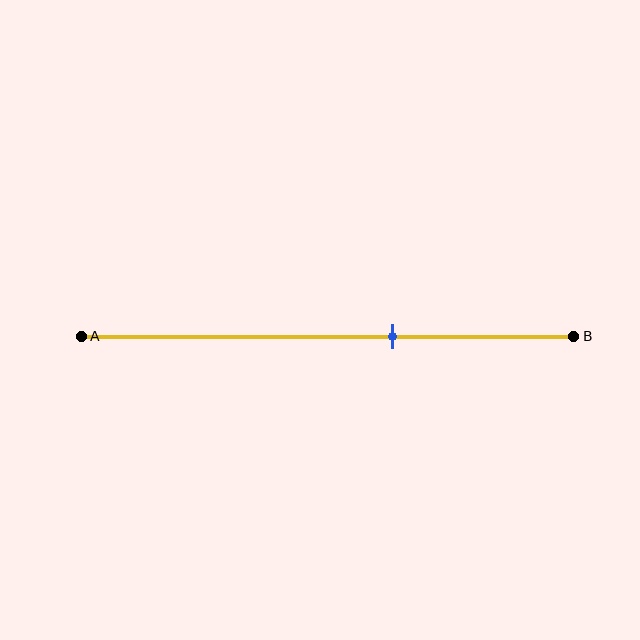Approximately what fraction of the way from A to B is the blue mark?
The blue mark is approximately 65% of the way from A to B.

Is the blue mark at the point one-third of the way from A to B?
No, the mark is at about 65% from A, not at the 33% one-third point.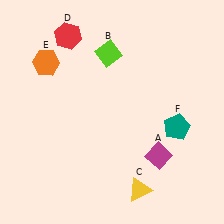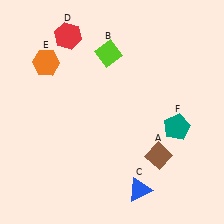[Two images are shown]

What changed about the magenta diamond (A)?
In Image 1, A is magenta. In Image 2, it changed to brown.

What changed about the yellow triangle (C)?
In Image 1, C is yellow. In Image 2, it changed to blue.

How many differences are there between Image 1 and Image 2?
There are 2 differences between the two images.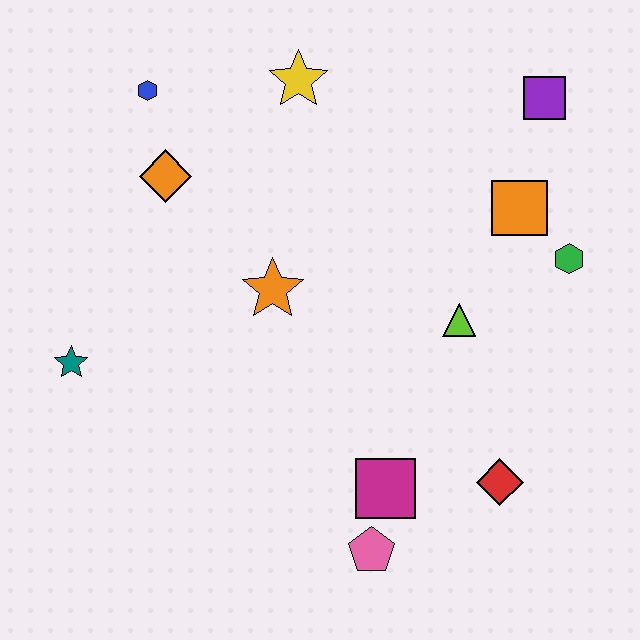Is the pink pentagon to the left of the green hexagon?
Yes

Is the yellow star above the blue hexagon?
Yes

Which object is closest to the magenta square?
The pink pentagon is closest to the magenta square.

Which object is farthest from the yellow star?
The pink pentagon is farthest from the yellow star.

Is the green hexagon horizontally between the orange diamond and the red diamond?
No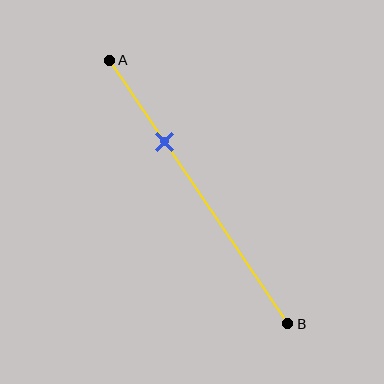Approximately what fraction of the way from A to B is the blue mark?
The blue mark is approximately 30% of the way from A to B.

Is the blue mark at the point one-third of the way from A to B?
Yes, the mark is approximately at the one-third point.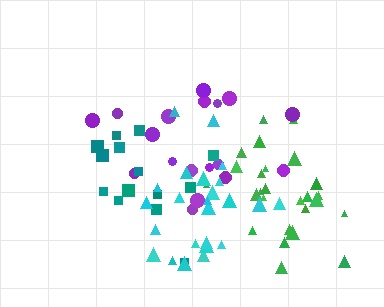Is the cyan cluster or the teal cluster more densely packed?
Cyan.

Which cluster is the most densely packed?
Green.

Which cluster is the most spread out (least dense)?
Purple.